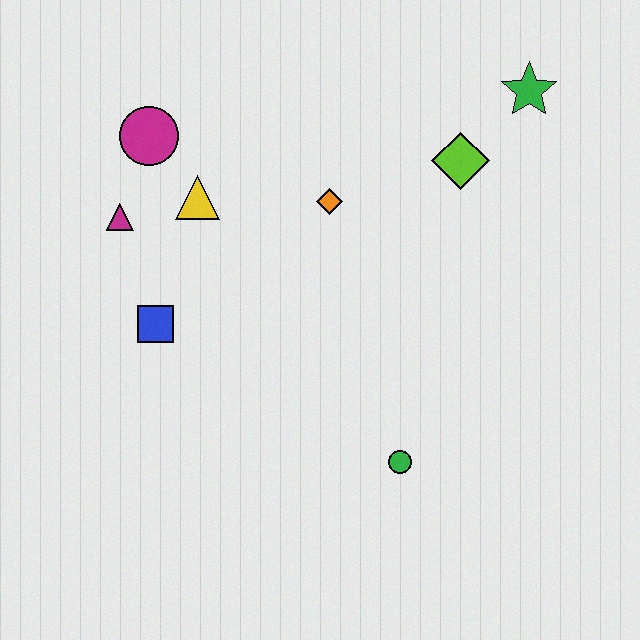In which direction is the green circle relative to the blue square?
The green circle is to the right of the blue square.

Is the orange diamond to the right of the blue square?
Yes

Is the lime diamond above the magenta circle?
No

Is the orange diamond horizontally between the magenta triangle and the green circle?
Yes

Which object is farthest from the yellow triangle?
The green star is farthest from the yellow triangle.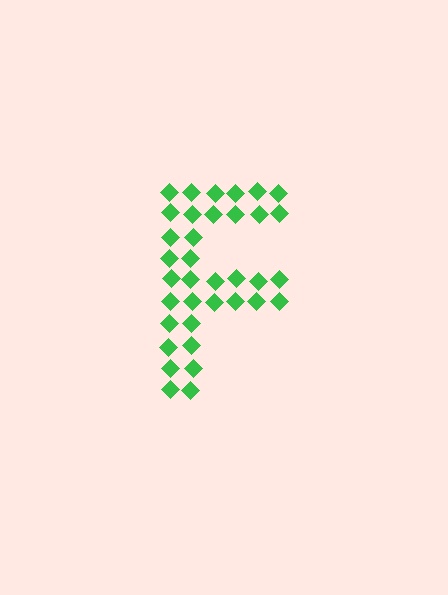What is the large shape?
The large shape is the letter F.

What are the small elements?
The small elements are diamonds.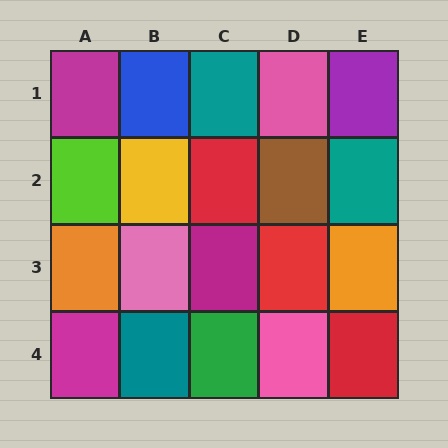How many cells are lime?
1 cell is lime.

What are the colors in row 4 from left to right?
Magenta, teal, green, pink, red.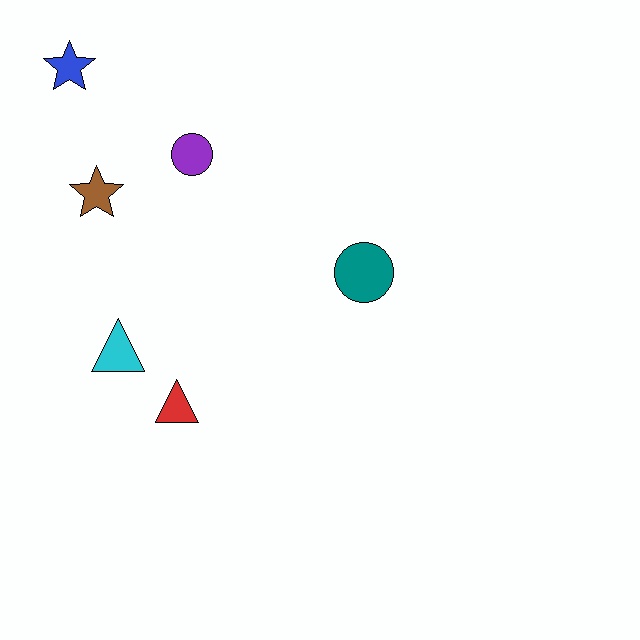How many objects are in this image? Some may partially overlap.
There are 6 objects.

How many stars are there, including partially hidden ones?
There are 2 stars.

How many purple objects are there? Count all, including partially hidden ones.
There is 1 purple object.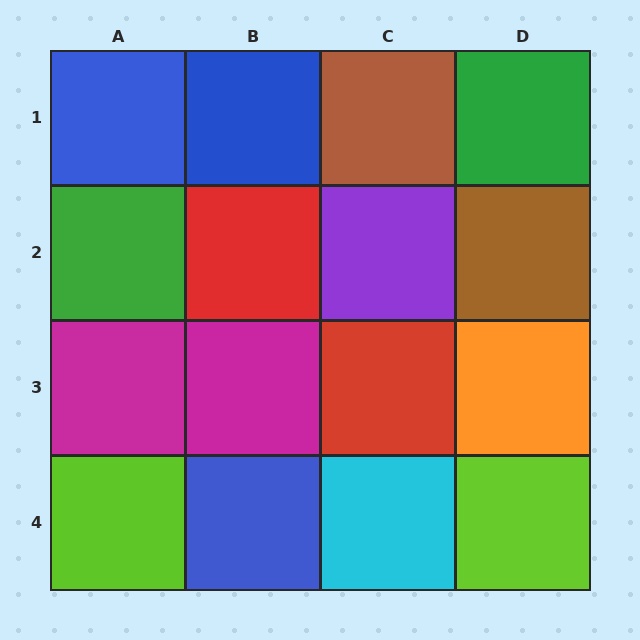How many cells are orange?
1 cell is orange.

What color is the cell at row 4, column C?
Cyan.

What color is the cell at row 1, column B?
Blue.